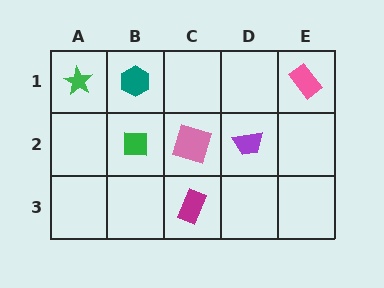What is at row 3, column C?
A magenta rectangle.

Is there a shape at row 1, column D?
No, that cell is empty.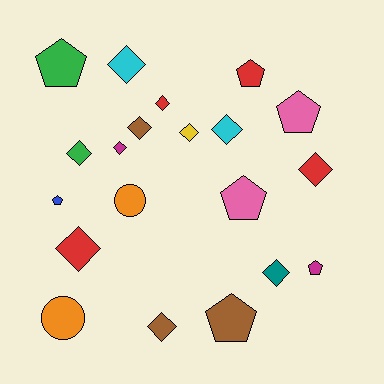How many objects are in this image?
There are 20 objects.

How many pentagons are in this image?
There are 7 pentagons.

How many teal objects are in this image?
There is 1 teal object.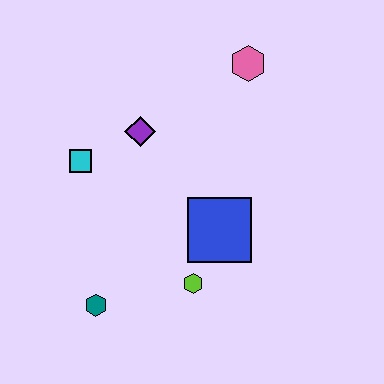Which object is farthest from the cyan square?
The pink hexagon is farthest from the cyan square.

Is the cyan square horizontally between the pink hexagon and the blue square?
No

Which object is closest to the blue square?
The lime hexagon is closest to the blue square.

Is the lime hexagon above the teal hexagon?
Yes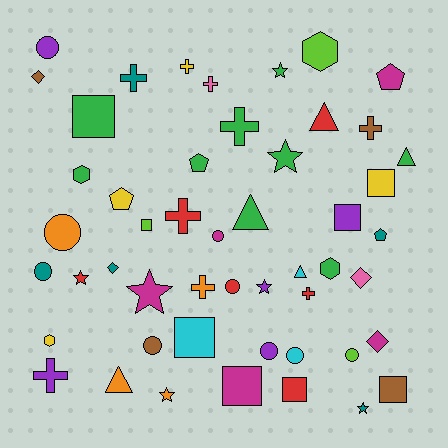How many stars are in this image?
There are 7 stars.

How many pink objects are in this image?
There are 2 pink objects.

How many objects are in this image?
There are 50 objects.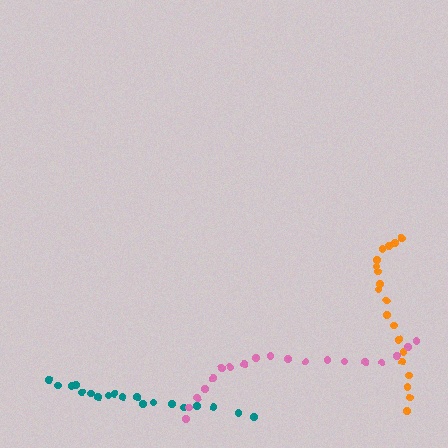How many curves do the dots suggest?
There are 3 distinct paths.